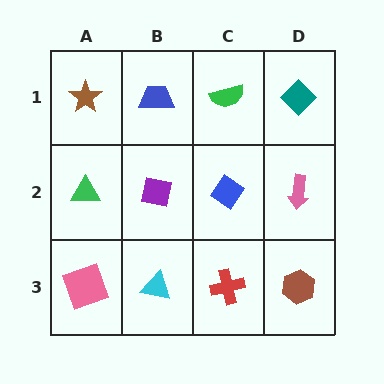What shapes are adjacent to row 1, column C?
A blue diamond (row 2, column C), a blue trapezoid (row 1, column B), a teal diamond (row 1, column D).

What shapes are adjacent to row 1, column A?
A green triangle (row 2, column A), a blue trapezoid (row 1, column B).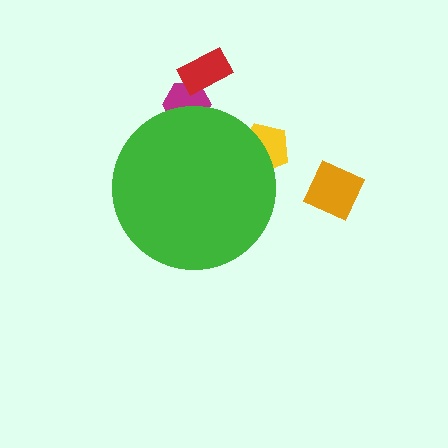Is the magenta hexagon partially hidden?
Yes, the magenta hexagon is partially hidden behind the green circle.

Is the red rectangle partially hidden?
No, the red rectangle is fully visible.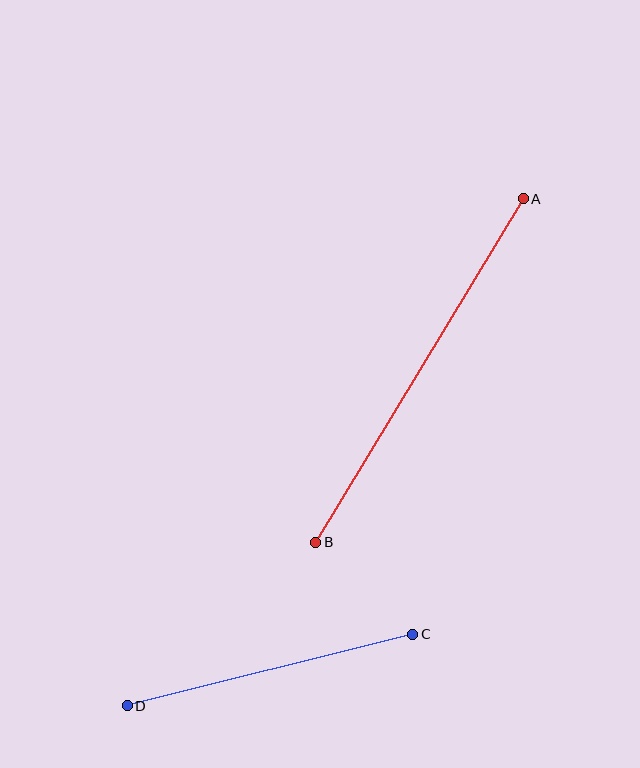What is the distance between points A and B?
The distance is approximately 401 pixels.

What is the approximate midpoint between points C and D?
The midpoint is at approximately (270, 670) pixels.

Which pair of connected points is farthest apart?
Points A and B are farthest apart.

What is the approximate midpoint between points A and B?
The midpoint is at approximately (419, 370) pixels.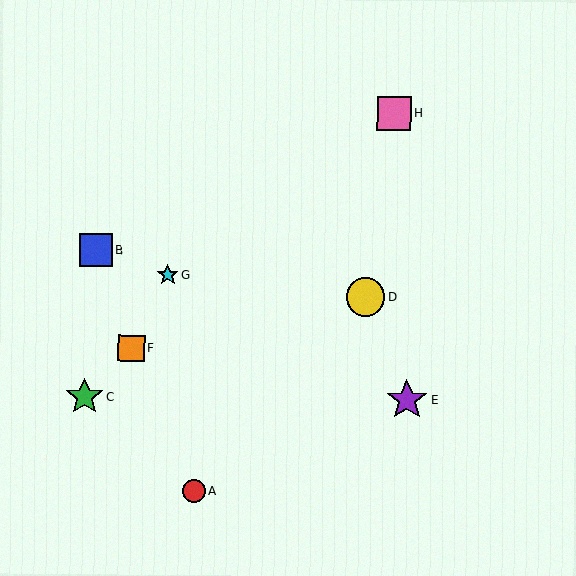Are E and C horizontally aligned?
Yes, both are at y≈400.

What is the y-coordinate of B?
Object B is at y≈250.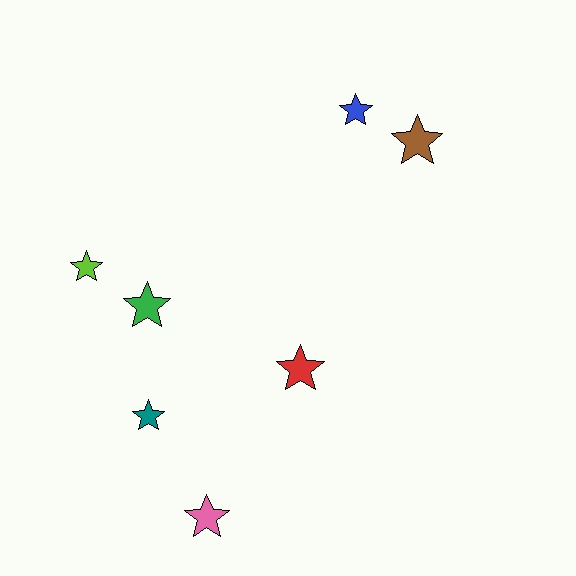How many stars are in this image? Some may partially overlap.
There are 7 stars.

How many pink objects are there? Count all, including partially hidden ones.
There is 1 pink object.